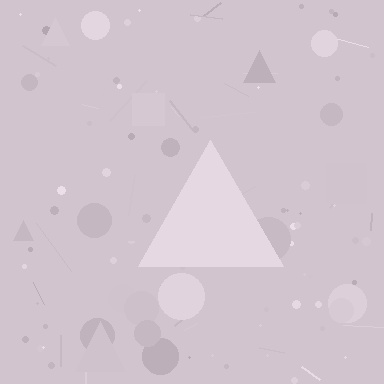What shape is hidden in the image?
A triangle is hidden in the image.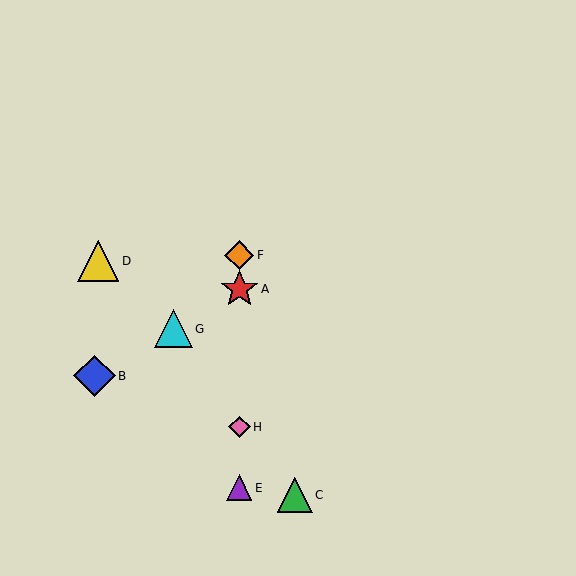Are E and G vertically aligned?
No, E is at x≈239 and G is at x≈173.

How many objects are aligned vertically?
4 objects (A, E, F, H) are aligned vertically.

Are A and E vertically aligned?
Yes, both are at x≈239.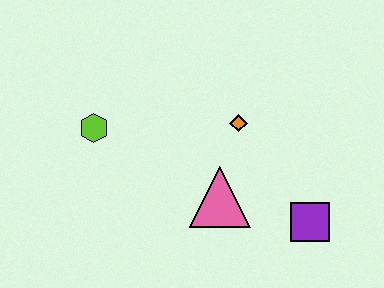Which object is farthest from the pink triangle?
The lime hexagon is farthest from the pink triangle.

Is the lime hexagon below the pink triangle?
No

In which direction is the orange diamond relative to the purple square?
The orange diamond is above the purple square.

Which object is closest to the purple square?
The pink triangle is closest to the purple square.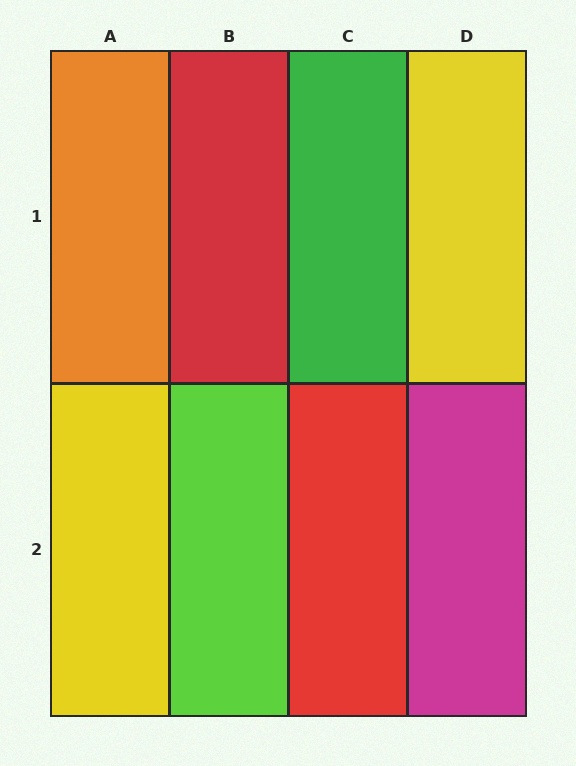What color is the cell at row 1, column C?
Green.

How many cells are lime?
1 cell is lime.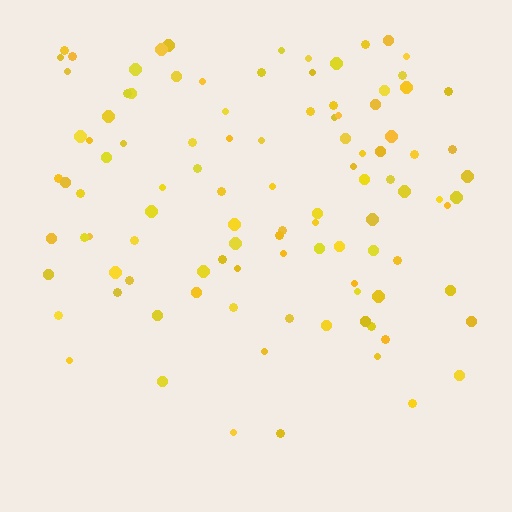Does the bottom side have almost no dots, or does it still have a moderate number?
Still a moderate number, just noticeably fewer than the top.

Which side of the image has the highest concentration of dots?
The top.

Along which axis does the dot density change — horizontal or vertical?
Vertical.